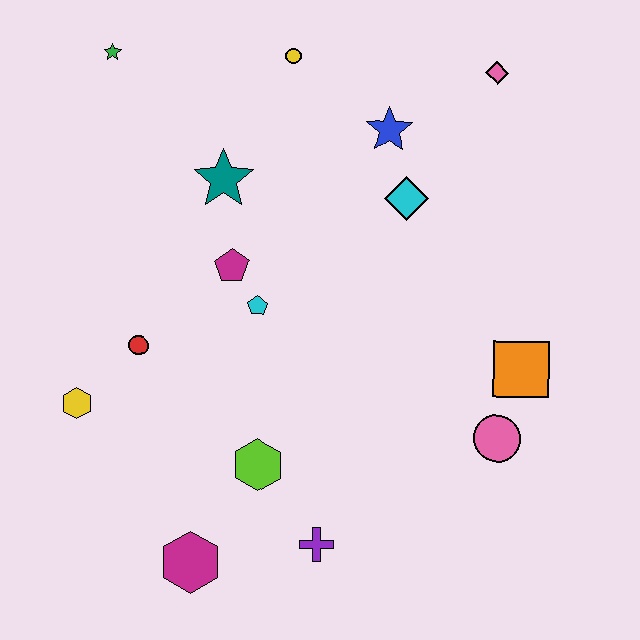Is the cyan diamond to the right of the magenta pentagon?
Yes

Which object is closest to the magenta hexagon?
The lime hexagon is closest to the magenta hexagon.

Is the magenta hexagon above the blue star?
No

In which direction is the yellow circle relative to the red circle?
The yellow circle is above the red circle.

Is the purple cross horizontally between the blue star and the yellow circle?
Yes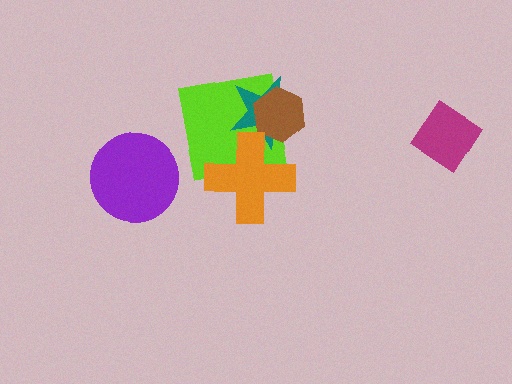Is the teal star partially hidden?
Yes, it is partially covered by another shape.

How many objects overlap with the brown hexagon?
2 objects overlap with the brown hexagon.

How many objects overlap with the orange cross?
2 objects overlap with the orange cross.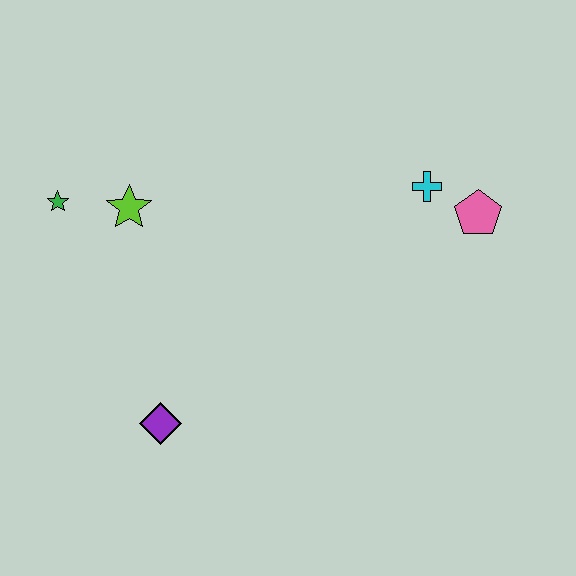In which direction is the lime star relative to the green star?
The lime star is to the right of the green star.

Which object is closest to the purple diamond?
The lime star is closest to the purple diamond.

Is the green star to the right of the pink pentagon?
No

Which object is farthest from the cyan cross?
The green star is farthest from the cyan cross.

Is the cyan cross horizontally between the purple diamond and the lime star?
No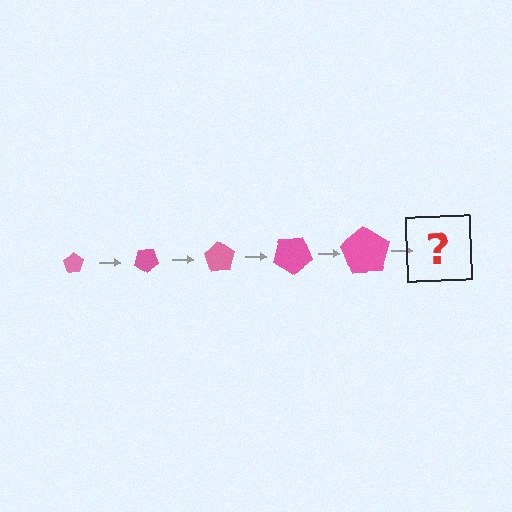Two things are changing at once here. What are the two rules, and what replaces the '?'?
The two rules are that the pentagon grows larger each step and it rotates 35 degrees each step. The '?' should be a pentagon, larger than the previous one and rotated 175 degrees from the start.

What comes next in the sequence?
The next element should be a pentagon, larger than the previous one and rotated 175 degrees from the start.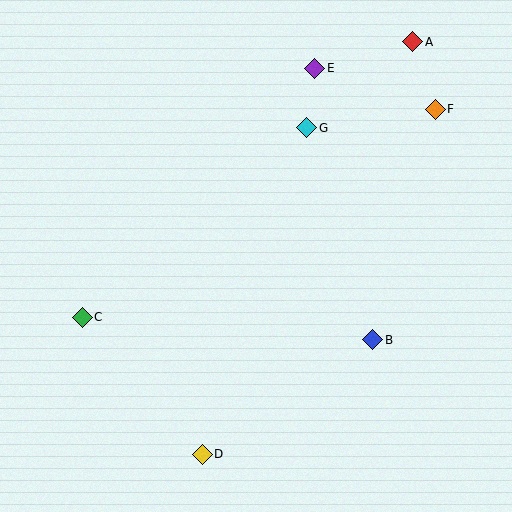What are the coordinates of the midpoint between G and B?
The midpoint between G and B is at (340, 234).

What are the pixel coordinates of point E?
Point E is at (315, 68).